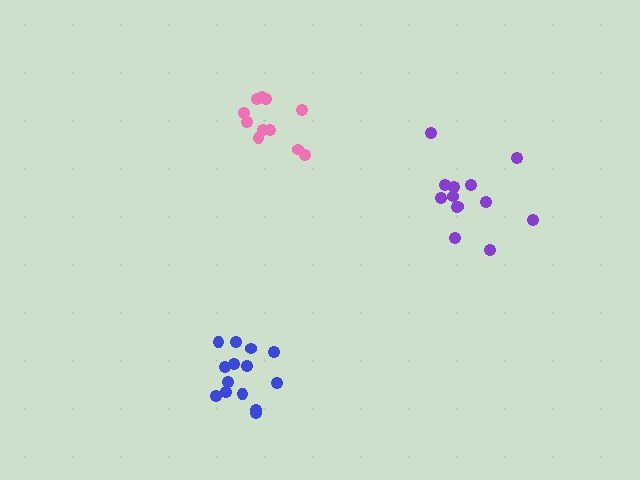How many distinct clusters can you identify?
There are 3 distinct clusters.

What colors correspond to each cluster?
The clusters are colored: purple, pink, blue.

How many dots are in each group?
Group 1: 13 dots, Group 2: 11 dots, Group 3: 14 dots (38 total).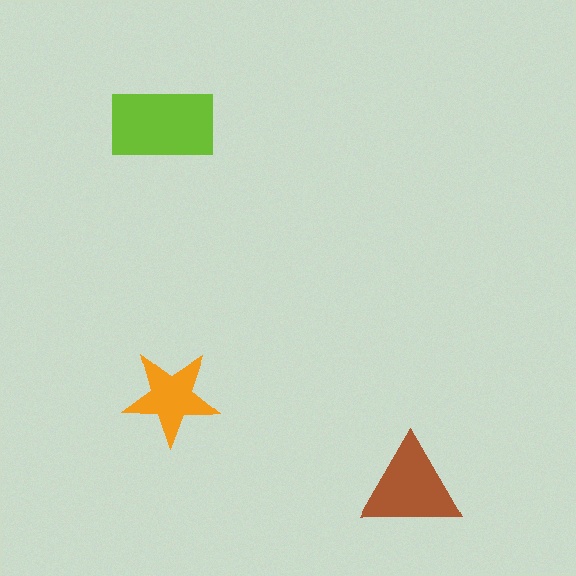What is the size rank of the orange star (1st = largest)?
3rd.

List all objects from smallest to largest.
The orange star, the brown triangle, the lime rectangle.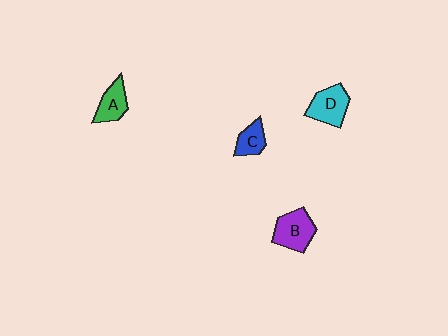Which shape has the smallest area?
Shape C (blue).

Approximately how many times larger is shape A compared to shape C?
Approximately 1.2 times.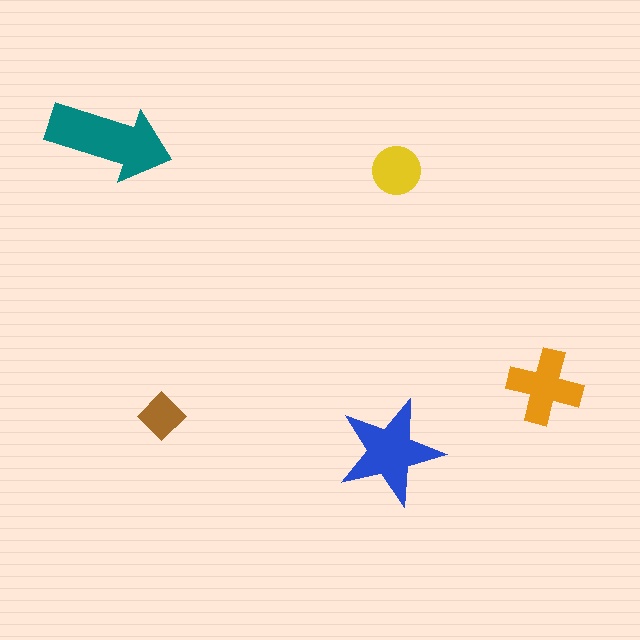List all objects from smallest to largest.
The brown diamond, the yellow circle, the orange cross, the blue star, the teal arrow.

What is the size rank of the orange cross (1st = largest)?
3rd.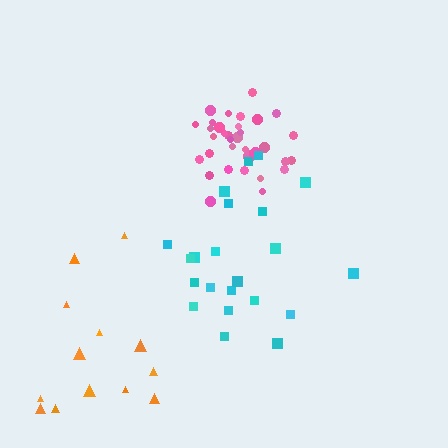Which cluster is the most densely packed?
Pink.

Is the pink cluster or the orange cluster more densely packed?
Pink.